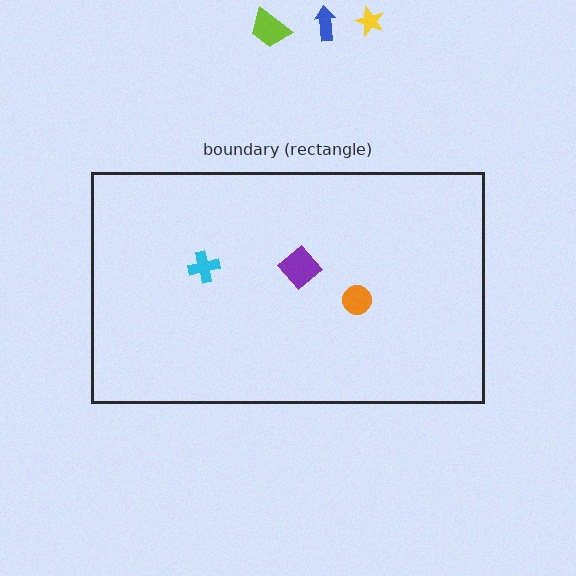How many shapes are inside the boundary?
3 inside, 3 outside.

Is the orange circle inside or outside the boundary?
Inside.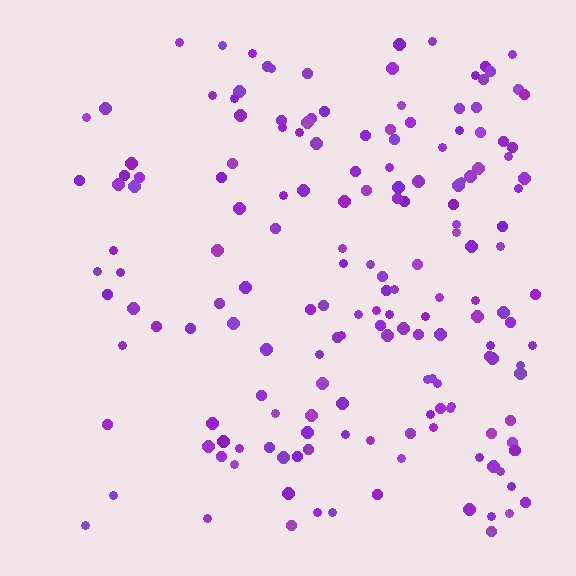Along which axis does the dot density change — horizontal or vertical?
Horizontal.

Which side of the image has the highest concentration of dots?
The right.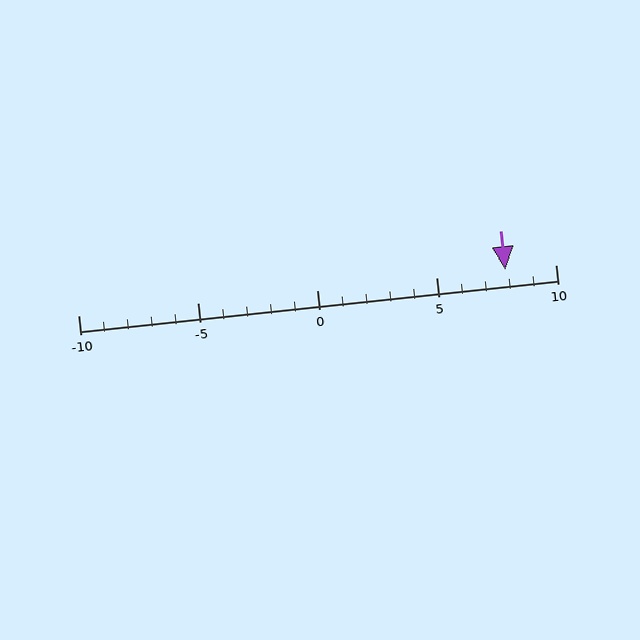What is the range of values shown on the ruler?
The ruler shows values from -10 to 10.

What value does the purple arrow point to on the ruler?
The purple arrow points to approximately 8.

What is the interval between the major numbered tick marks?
The major tick marks are spaced 5 units apart.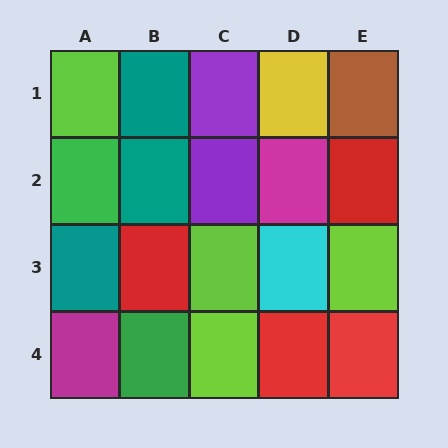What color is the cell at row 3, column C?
Lime.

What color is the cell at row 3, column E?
Lime.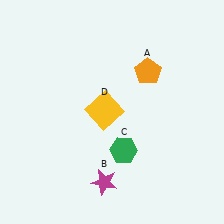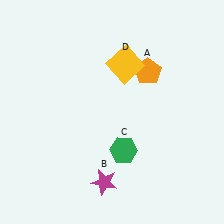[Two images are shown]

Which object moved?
The yellow square (D) moved up.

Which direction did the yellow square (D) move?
The yellow square (D) moved up.